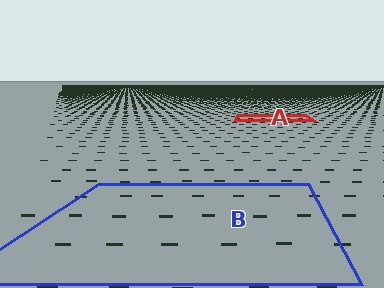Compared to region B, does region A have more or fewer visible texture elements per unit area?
Region A has more texture elements per unit area — they are packed more densely because it is farther away.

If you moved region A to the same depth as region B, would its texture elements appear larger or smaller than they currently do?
They would appear larger. At a closer depth, the same texture elements are projected at a bigger on-screen size.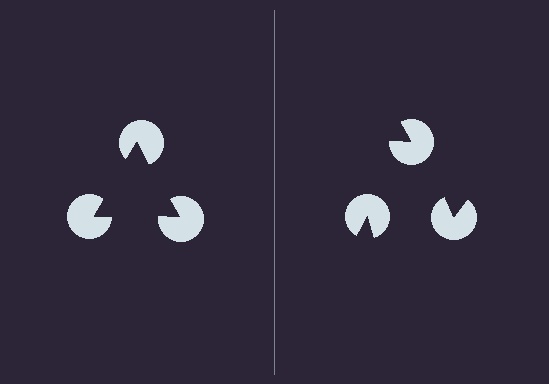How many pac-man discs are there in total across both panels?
6 — 3 on each side.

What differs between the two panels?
The pac-man discs are positioned identically on both sides; only the wedge orientations differ. On the left they align to a triangle; on the right they are misaligned.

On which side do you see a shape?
An illusory triangle appears on the left side. On the right side the wedge cuts are rotated, so no coherent shape forms.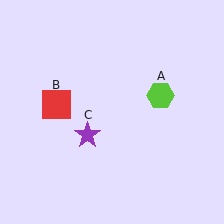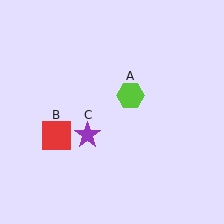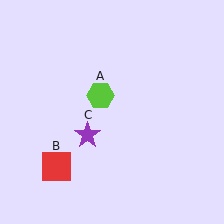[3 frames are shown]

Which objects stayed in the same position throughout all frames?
Purple star (object C) remained stationary.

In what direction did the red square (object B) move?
The red square (object B) moved down.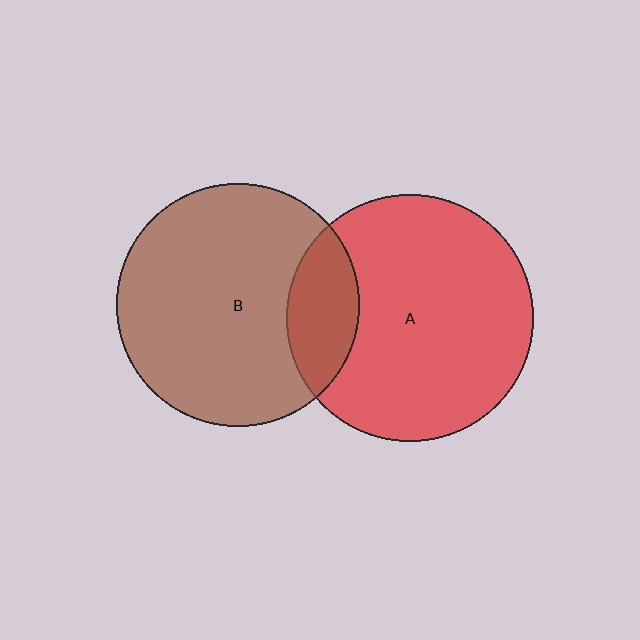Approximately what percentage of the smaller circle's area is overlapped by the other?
Approximately 20%.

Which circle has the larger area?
Circle A (red).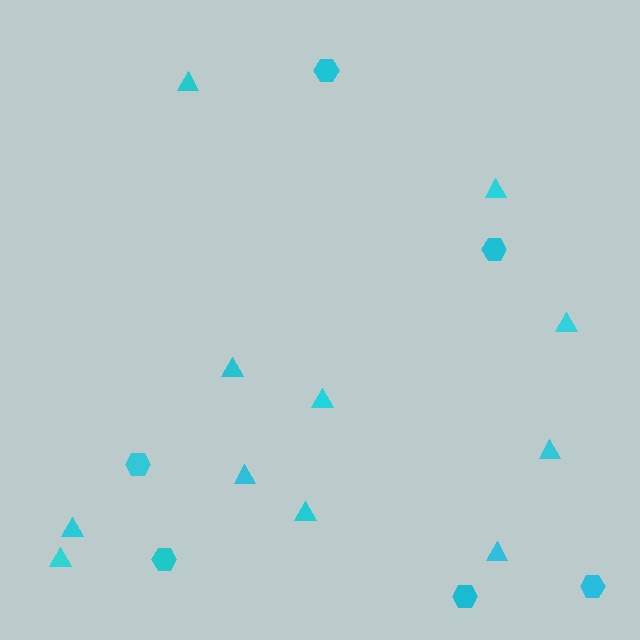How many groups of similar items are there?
There are 2 groups: one group of triangles (11) and one group of hexagons (6).